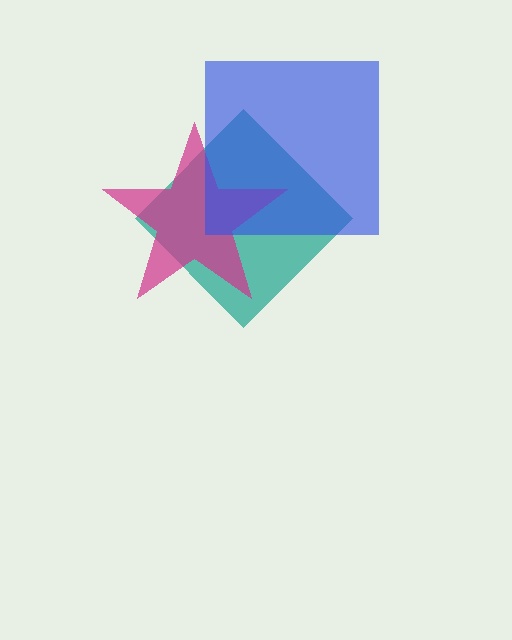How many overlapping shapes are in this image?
There are 3 overlapping shapes in the image.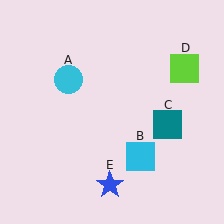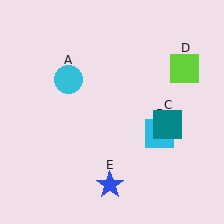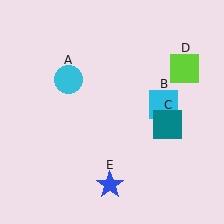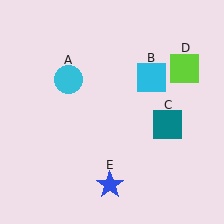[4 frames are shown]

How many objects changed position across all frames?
1 object changed position: cyan square (object B).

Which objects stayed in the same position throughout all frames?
Cyan circle (object A) and teal square (object C) and lime square (object D) and blue star (object E) remained stationary.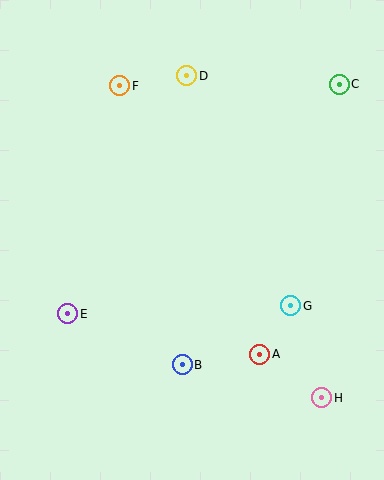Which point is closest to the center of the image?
Point G at (291, 306) is closest to the center.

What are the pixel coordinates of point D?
Point D is at (187, 76).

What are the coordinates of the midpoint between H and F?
The midpoint between H and F is at (221, 242).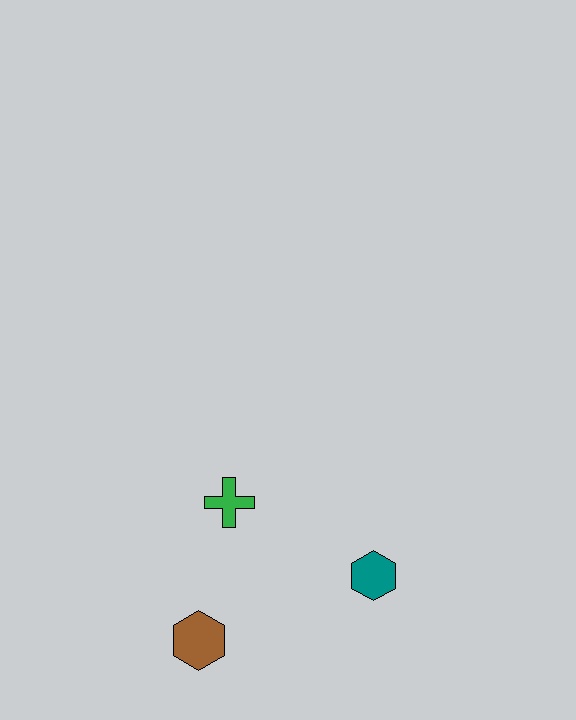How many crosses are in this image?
There is 1 cross.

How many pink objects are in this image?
There are no pink objects.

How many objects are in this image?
There are 3 objects.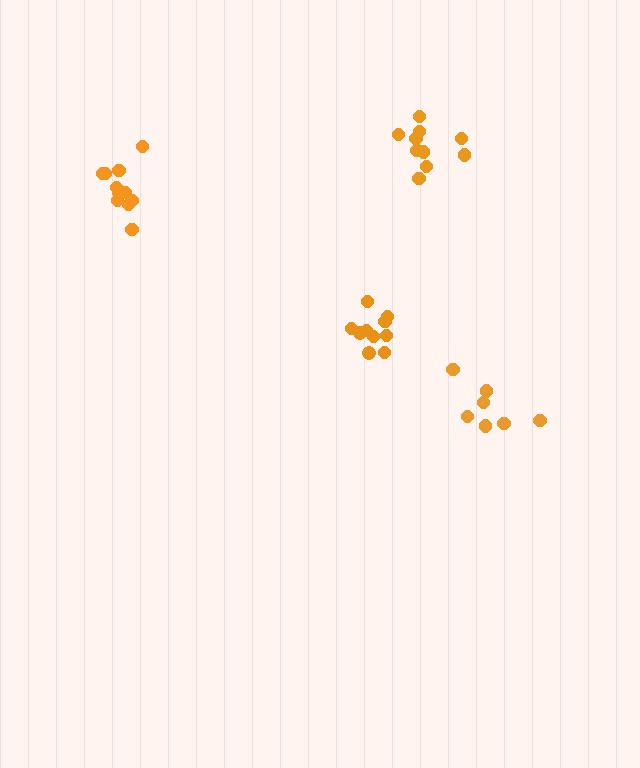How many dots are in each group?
Group 1: 11 dots, Group 2: 10 dots, Group 3: 7 dots, Group 4: 10 dots (38 total).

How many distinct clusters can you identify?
There are 4 distinct clusters.